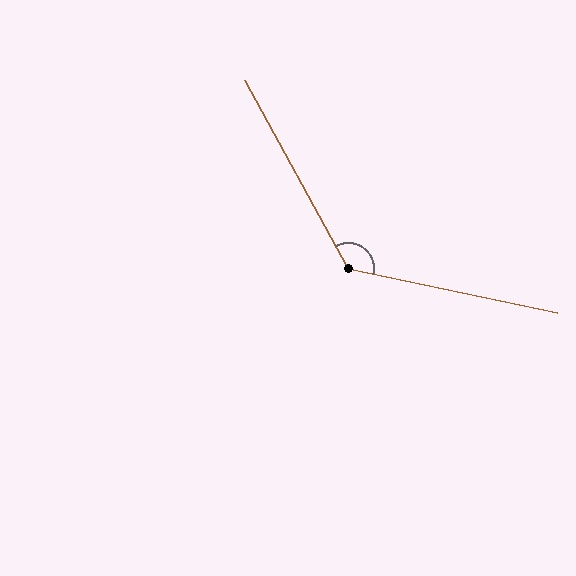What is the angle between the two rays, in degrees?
Approximately 131 degrees.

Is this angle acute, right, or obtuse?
It is obtuse.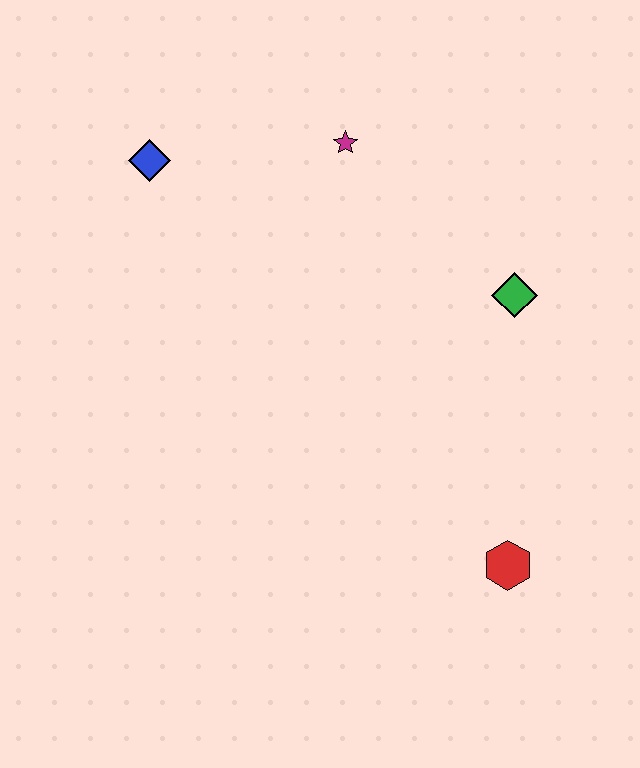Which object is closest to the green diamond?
The magenta star is closest to the green diamond.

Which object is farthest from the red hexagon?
The blue diamond is farthest from the red hexagon.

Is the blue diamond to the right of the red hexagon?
No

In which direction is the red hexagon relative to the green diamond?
The red hexagon is below the green diamond.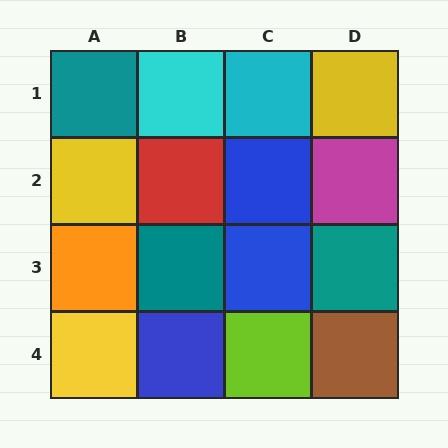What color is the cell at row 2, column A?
Yellow.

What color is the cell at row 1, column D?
Yellow.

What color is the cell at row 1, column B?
Cyan.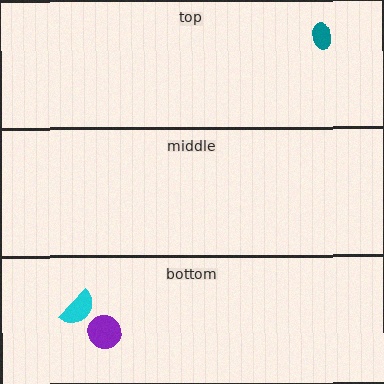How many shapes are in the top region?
1.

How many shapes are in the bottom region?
2.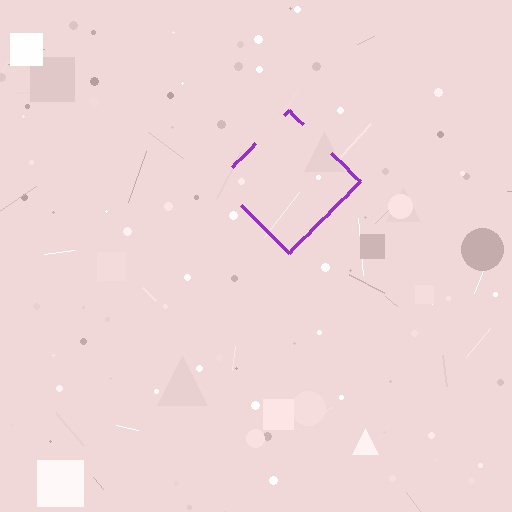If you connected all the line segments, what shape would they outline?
They would outline a diamond.